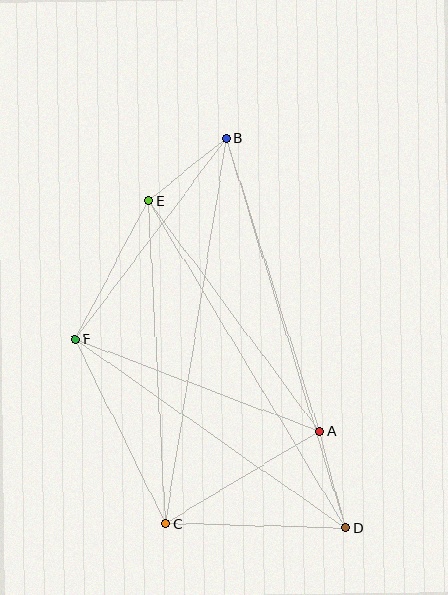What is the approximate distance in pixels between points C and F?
The distance between C and F is approximately 205 pixels.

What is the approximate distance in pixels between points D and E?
The distance between D and E is approximately 382 pixels.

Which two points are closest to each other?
Points B and E are closest to each other.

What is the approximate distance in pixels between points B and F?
The distance between B and F is approximately 252 pixels.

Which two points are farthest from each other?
Points B and D are farthest from each other.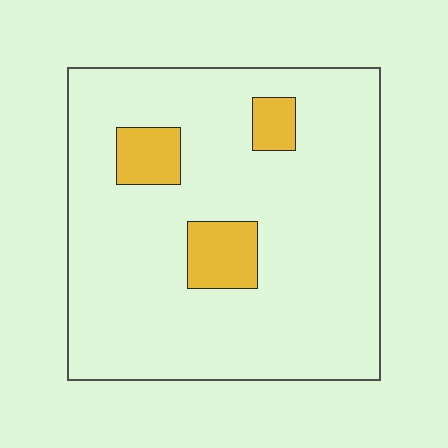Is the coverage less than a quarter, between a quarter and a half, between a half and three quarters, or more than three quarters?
Less than a quarter.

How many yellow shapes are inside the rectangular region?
3.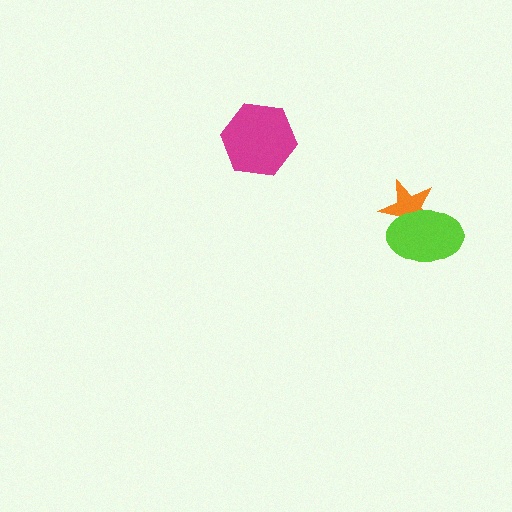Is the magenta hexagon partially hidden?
No, no other shape covers it.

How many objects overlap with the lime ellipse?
1 object overlaps with the lime ellipse.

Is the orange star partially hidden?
Yes, it is partially covered by another shape.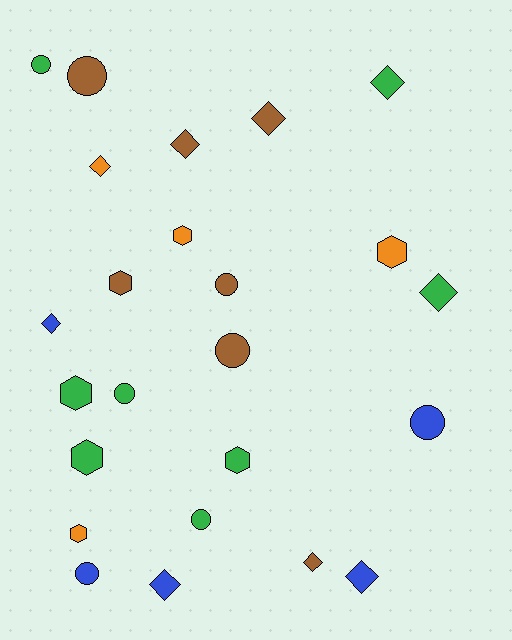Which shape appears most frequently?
Diamond, with 9 objects.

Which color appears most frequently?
Green, with 8 objects.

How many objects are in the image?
There are 24 objects.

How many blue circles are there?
There are 2 blue circles.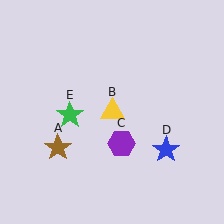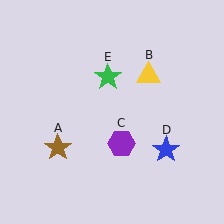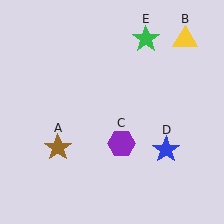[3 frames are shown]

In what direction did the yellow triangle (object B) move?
The yellow triangle (object B) moved up and to the right.